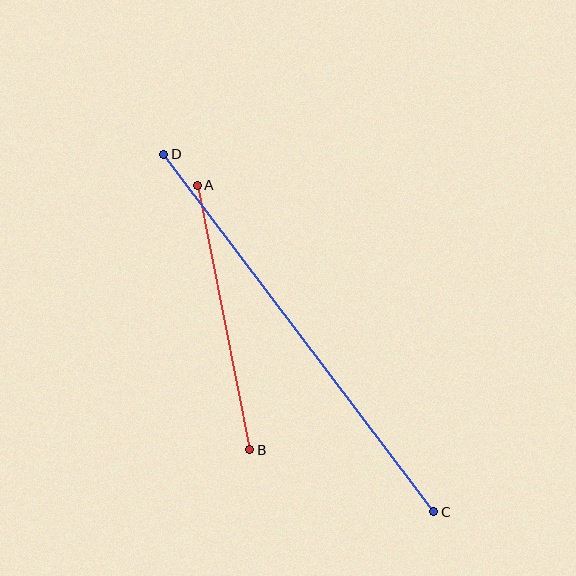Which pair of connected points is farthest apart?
Points C and D are farthest apart.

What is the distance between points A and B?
The distance is approximately 270 pixels.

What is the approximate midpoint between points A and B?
The midpoint is at approximately (224, 318) pixels.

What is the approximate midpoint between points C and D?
The midpoint is at approximately (299, 333) pixels.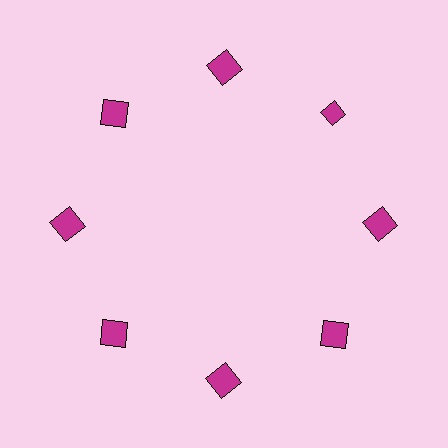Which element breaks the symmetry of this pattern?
The magenta diamond at roughly the 2 o'clock position breaks the symmetry. All other shapes are magenta squares.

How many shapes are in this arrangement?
There are 8 shapes arranged in a ring pattern.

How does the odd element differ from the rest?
It has a different shape: diamond instead of square.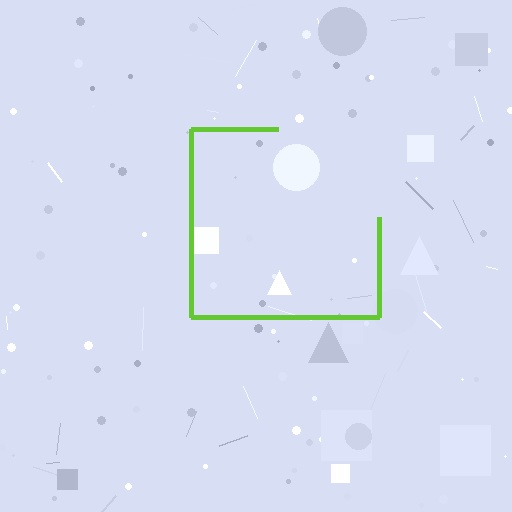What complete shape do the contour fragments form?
The contour fragments form a square.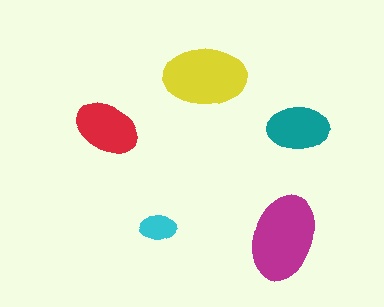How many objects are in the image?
There are 5 objects in the image.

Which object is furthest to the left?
The red ellipse is leftmost.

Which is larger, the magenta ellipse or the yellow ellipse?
The magenta one.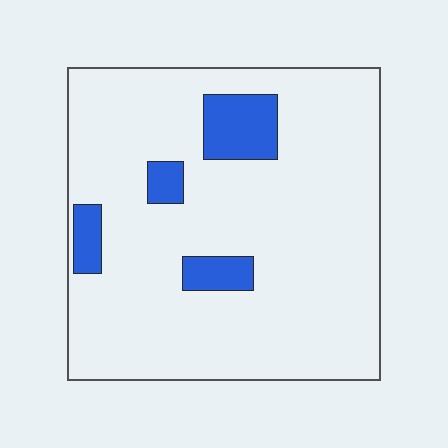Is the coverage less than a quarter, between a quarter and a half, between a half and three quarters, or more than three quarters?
Less than a quarter.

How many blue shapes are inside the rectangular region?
4.